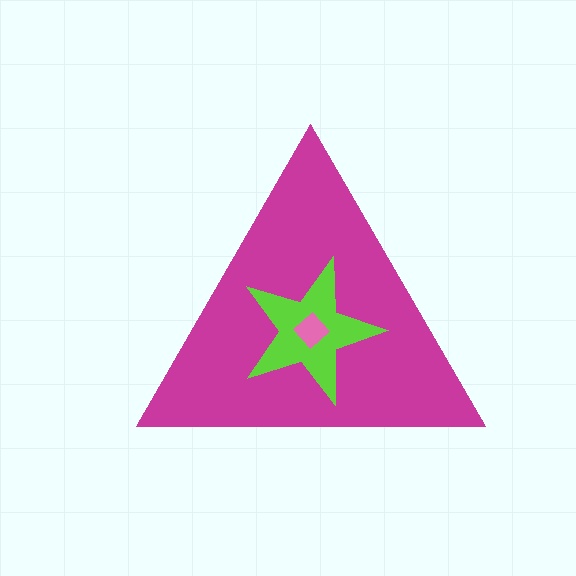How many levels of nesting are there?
3.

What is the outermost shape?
The magenta triangle.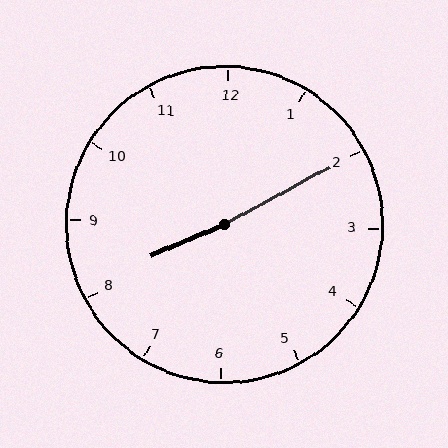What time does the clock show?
8:10.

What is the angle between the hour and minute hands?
Approximately 175 degrees.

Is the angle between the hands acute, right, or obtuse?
It is obtuse.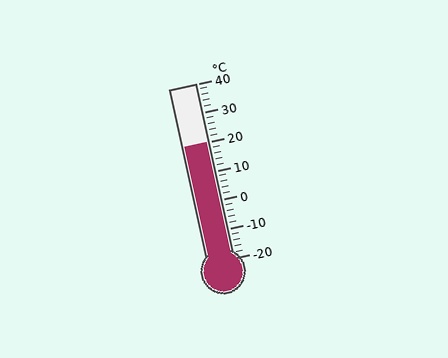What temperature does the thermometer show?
The thermometer shows approximately 20°C.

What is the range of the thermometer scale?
The thermometer scale ranges from -20°C to 40°C.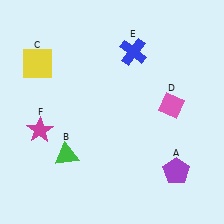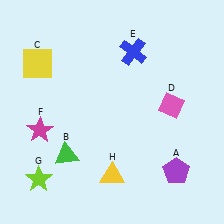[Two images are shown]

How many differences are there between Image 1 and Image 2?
There are 2 differences between the two images.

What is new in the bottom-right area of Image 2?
A yellow triangle (H) was added in the bottom-right area of Image 2.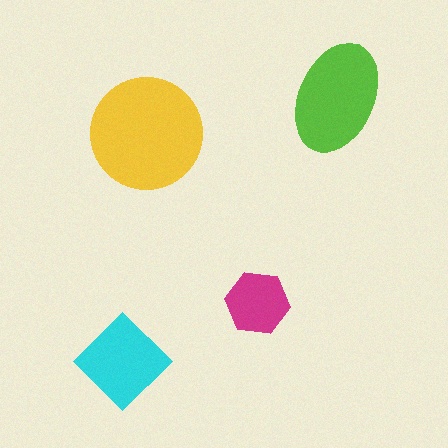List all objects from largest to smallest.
The yellow circle, the lime ellipse, the cyan diamond, the magenta hexagon.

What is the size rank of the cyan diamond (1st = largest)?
3rd.